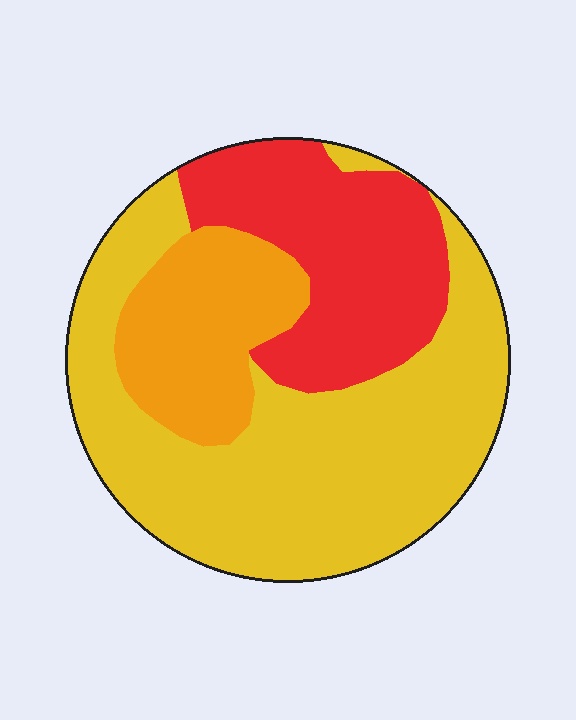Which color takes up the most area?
Yellow, at roughly 55%.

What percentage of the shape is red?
Red takes up about one quarter (1/4) of the shape.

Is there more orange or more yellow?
Yellow.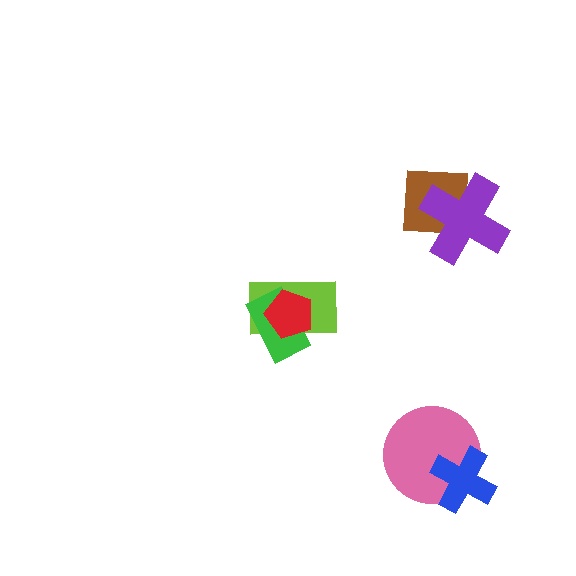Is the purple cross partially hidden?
No, no other shape covers it.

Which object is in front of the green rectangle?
The red pentagon is in front of the green rectangle.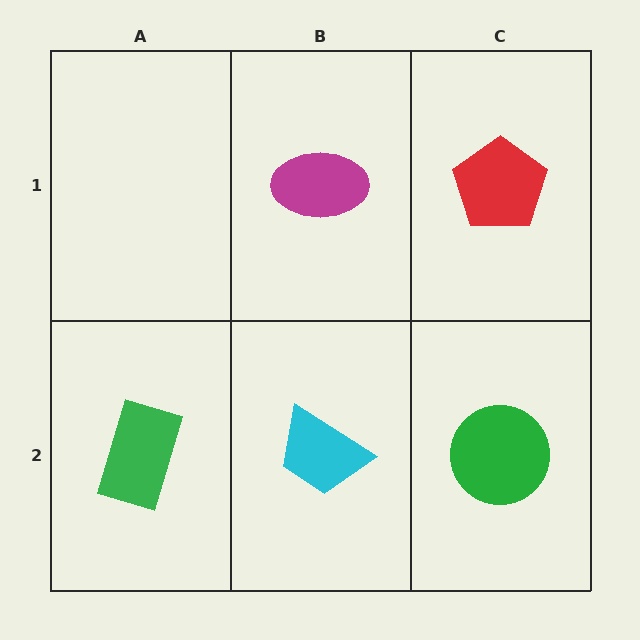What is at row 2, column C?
A green circle.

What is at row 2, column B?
A cyan trapezoid.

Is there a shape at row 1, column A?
No, that cell is empty.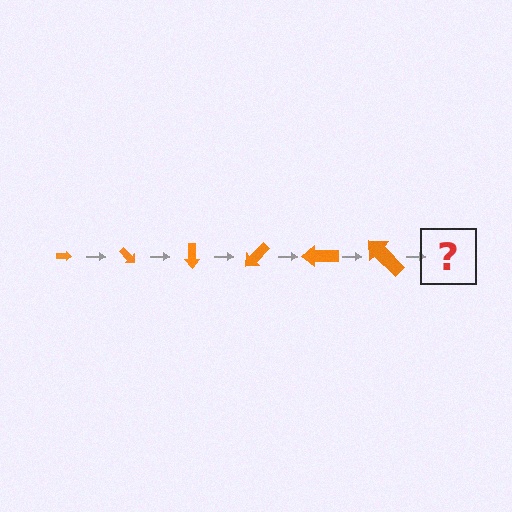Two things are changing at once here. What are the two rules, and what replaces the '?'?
The two rules are that the arrow grows larger each step and it rotates 45 degrees each step. The '?' should be an arrow, larger than the previous one and rotated 270 degrees from the start.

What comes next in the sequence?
The next element should be an arrow, larger than the previous one and rotated 270 degrees from the start.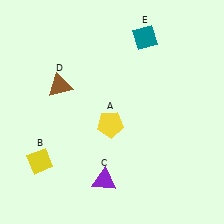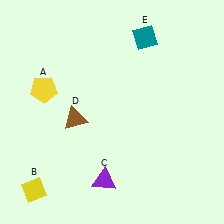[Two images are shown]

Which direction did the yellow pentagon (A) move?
The yellow pentagon (A) moved left.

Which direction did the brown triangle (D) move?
The brown triangle (D) moved down.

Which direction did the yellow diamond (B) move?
The yellow diamond (B) moved down.